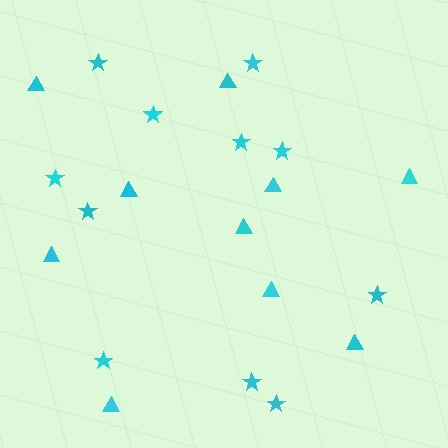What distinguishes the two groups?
There are 2 groups: one group of triangles (10) and one group of stars (11).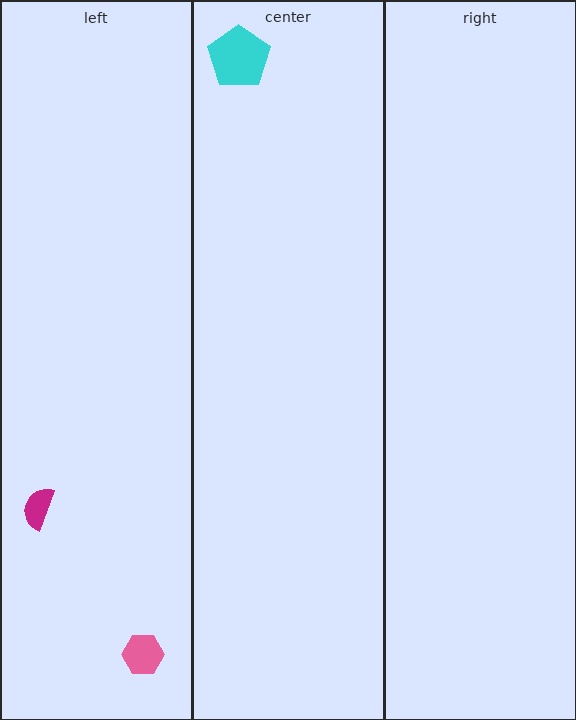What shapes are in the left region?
The magenta semicircle, the pink hexagon.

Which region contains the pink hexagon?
The left region.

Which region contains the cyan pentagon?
The center region.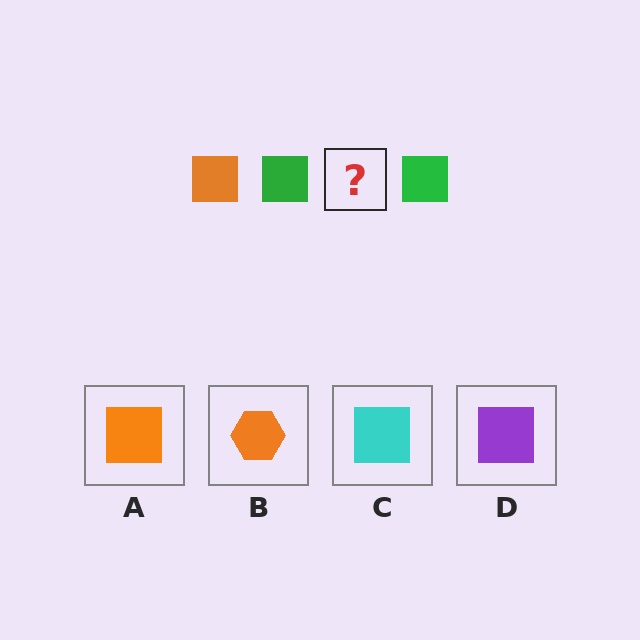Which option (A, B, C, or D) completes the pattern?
A.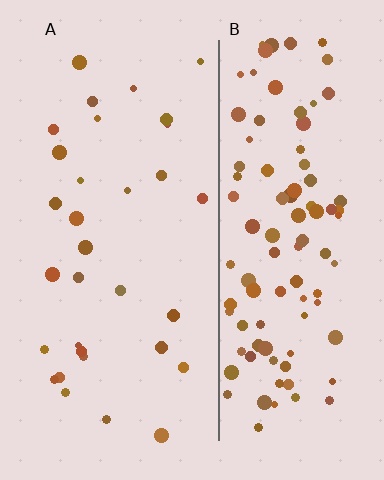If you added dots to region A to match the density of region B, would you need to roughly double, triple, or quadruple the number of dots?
Approximately triple.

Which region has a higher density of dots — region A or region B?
B (the right).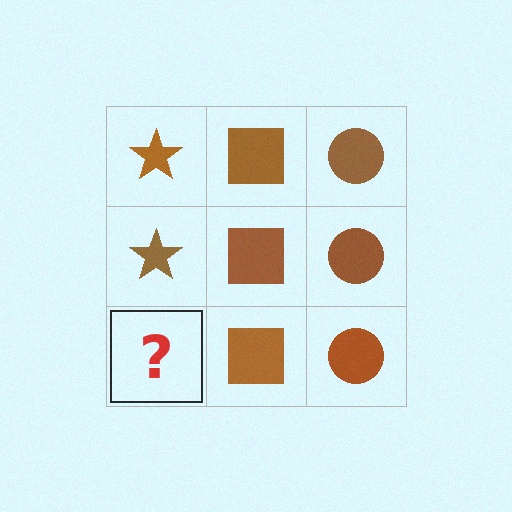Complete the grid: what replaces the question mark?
The question mark should be replaced with a brown star.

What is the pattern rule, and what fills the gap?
The rule is that each column has a consistent shape. The gap should be filled with a brown star.